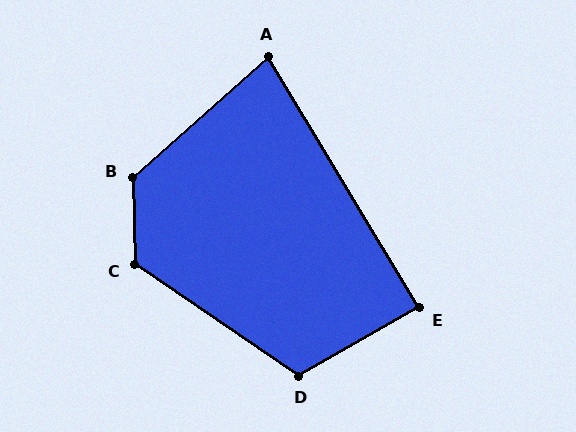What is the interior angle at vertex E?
Approximately 88 degrees (approximately right).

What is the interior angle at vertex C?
Approximately 126 degrees (obtuse).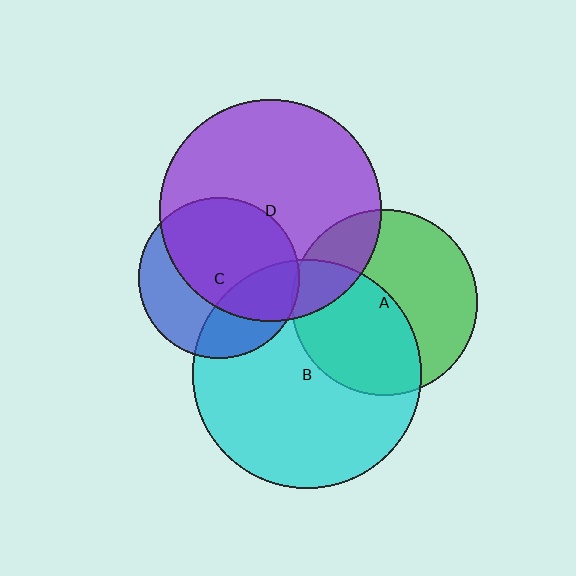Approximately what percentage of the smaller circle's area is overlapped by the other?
Approximately 20%.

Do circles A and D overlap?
Yes.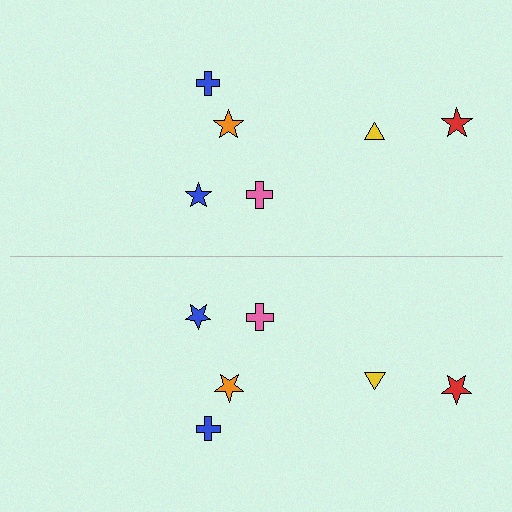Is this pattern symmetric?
Yes, this pattern has bilateral (reflection) symmetry.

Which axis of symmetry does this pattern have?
The pattern has a horizontal axis of symmetry running through the center of the image.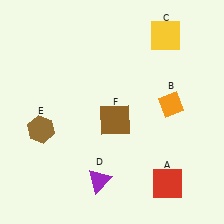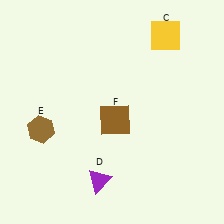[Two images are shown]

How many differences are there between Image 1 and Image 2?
There are 2 differences between the two images.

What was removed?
The red square (A), the orange diamond (B) were removed in Image 2.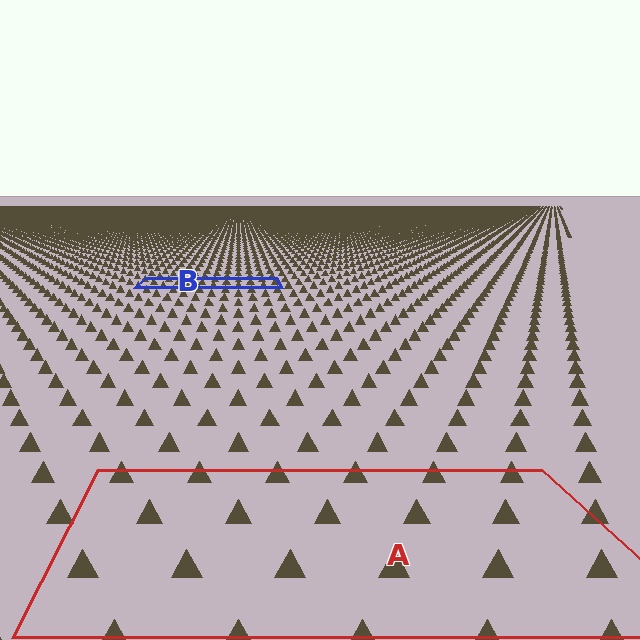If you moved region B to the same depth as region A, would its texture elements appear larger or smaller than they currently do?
They would appear larger. At a closer depth, the same texture elements are projected at a bigger on-screen size.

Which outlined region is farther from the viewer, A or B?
Region B is farther from the viewer — the texture elements inside it appear smaller and more densely packed.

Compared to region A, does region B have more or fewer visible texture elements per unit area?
Region B has more texture elements per unit area — they are packed more densely because it is farther away.